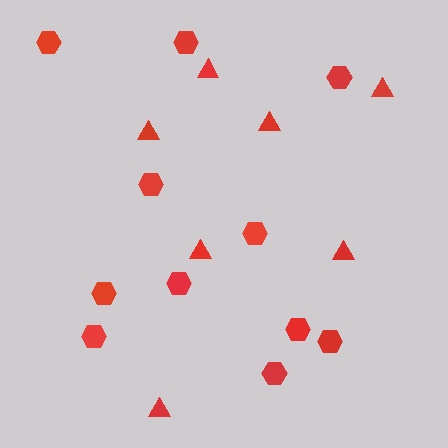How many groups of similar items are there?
There are 2 groups: one group of hexagons (11) and one group of triangles (7).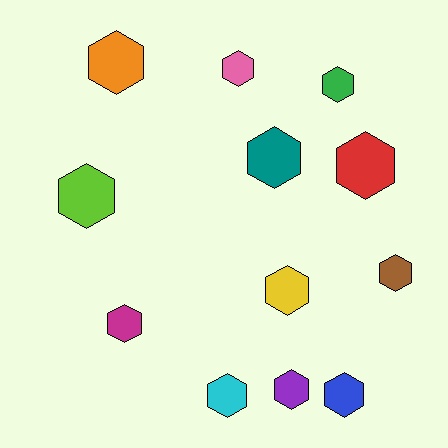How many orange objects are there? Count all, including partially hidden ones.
There is 1 orange object.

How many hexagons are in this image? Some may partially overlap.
There are 12 hexagons.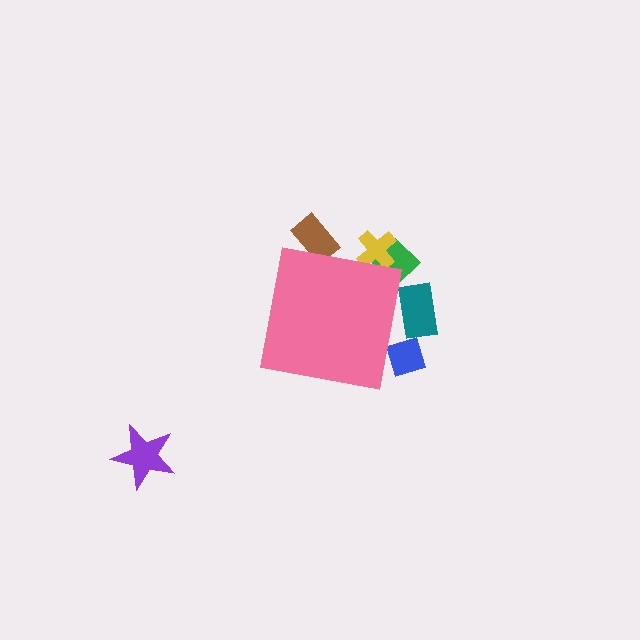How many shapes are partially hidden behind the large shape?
5 shapes are partially hidden.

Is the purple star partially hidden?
No, the purple star is fully visible.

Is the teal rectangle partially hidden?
Yes, the teal rectangle is partially hidden behind the pink square.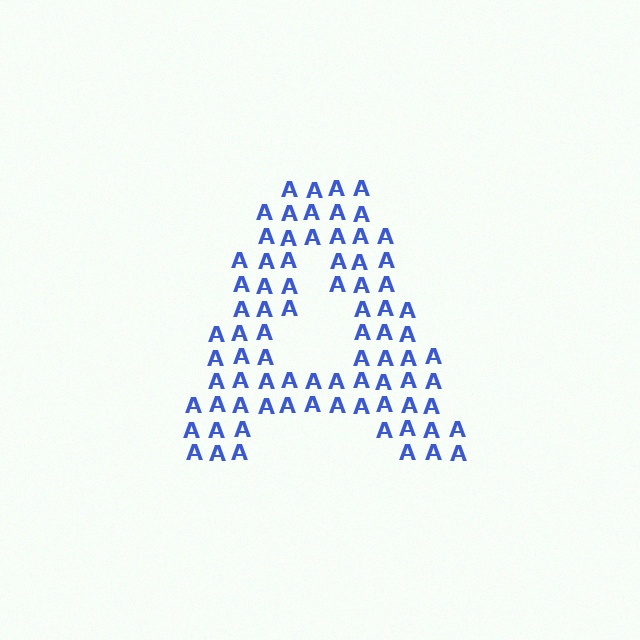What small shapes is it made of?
It is made of small letter A's.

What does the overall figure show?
The overall figure shows the letter A.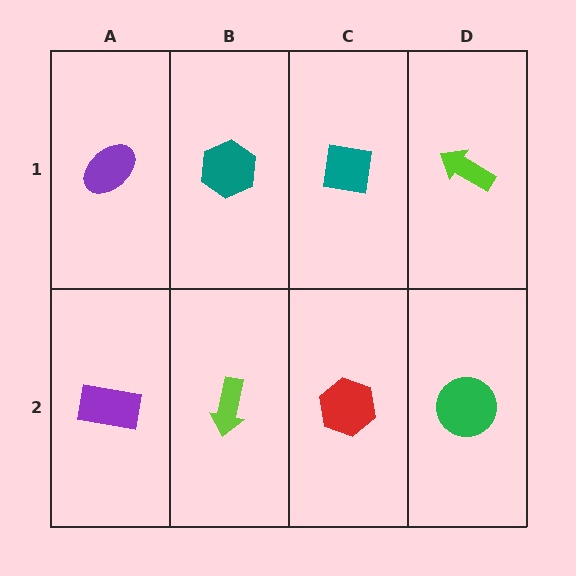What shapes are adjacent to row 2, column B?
A teal hexagon (row 1, column B), a purple rectangle (row 2, column A), a red hexagon (row 2, column C).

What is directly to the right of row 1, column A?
A teal hexagon.